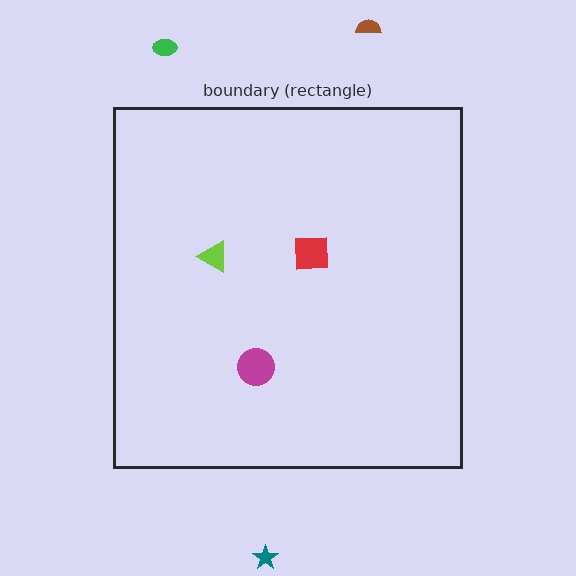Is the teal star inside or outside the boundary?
Outside.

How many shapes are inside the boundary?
3 inside, 3 outside.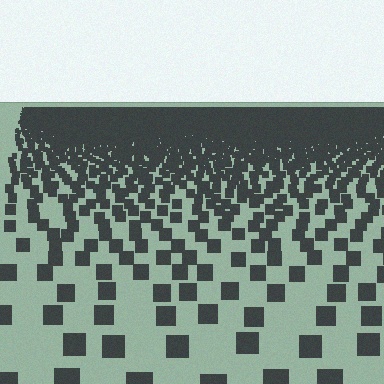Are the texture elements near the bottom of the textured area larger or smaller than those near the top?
Larger. Near the bottom, elements are closer to the viewer and appear at a bigger on-screen size.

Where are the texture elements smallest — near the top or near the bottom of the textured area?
Near the top.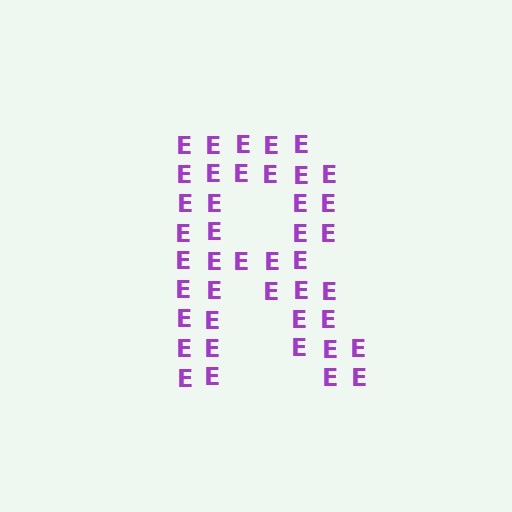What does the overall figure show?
The overall figure shows the letter R.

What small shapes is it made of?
It is made of small letter E's.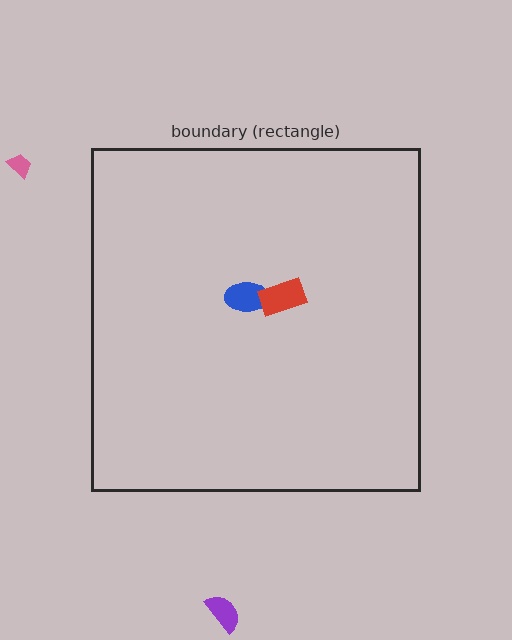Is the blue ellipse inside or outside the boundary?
Inside.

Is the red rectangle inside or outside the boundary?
Inside.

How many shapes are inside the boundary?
2 inside, 2 outside.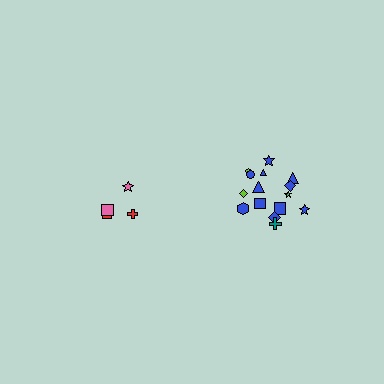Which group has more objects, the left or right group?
The right group.